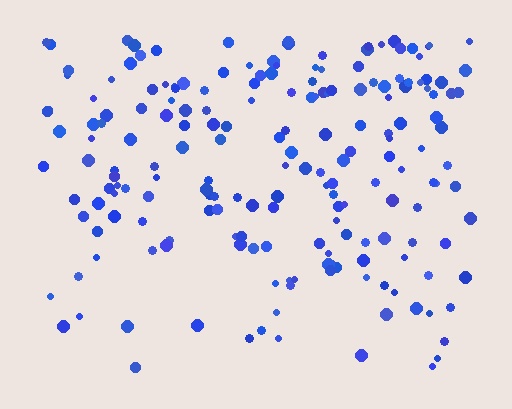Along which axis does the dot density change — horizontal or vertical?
Vertical.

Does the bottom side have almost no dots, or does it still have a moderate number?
Still a moderate number, just noticeably fewer than the top.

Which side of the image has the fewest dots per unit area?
The bottom.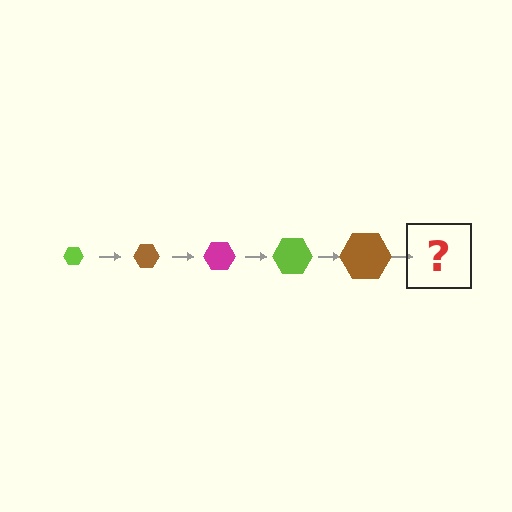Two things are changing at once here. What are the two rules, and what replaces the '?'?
The two rules are that the hexagon grows larger each step and the color cycles through lime, brown, and magenta. The '?' should be a magenta hexagon, larger than the previous one.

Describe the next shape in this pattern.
It should be a magenta hexagon, larger than the previous one.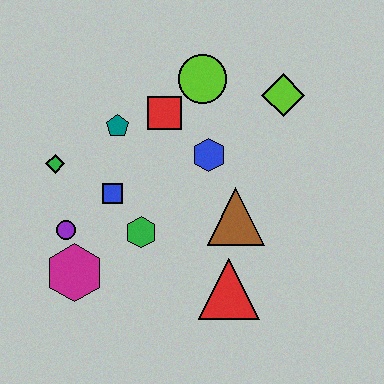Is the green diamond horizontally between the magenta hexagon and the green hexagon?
No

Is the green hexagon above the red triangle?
Yes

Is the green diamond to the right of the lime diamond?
No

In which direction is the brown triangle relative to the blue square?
The brown triangle is to the right of the blue square.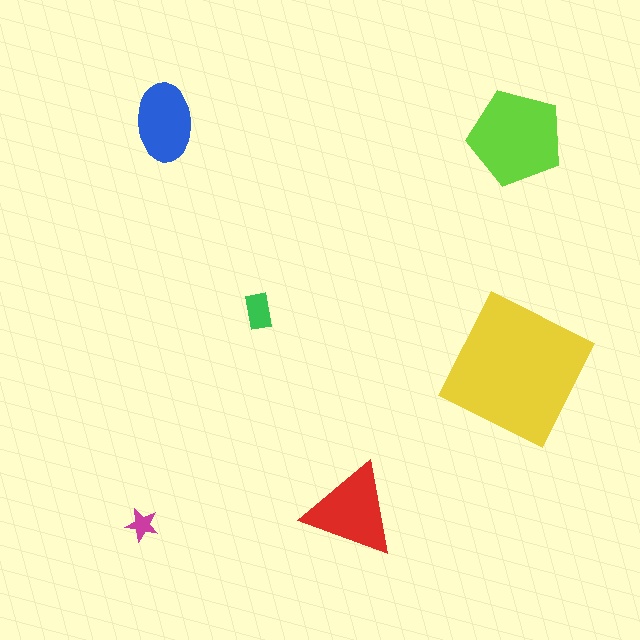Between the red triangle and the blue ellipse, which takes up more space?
The red triangle.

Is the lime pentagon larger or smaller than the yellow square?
Smaller.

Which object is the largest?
The yellow square.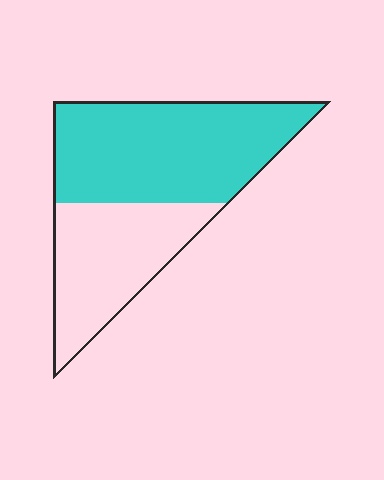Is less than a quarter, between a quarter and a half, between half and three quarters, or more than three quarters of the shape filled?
Between half and three quarters.